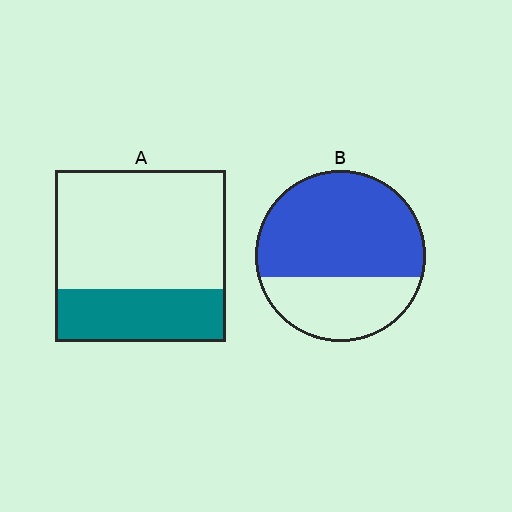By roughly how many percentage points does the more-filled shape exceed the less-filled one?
By roughly 35 percentage points (B over A).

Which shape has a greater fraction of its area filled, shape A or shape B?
Shape B.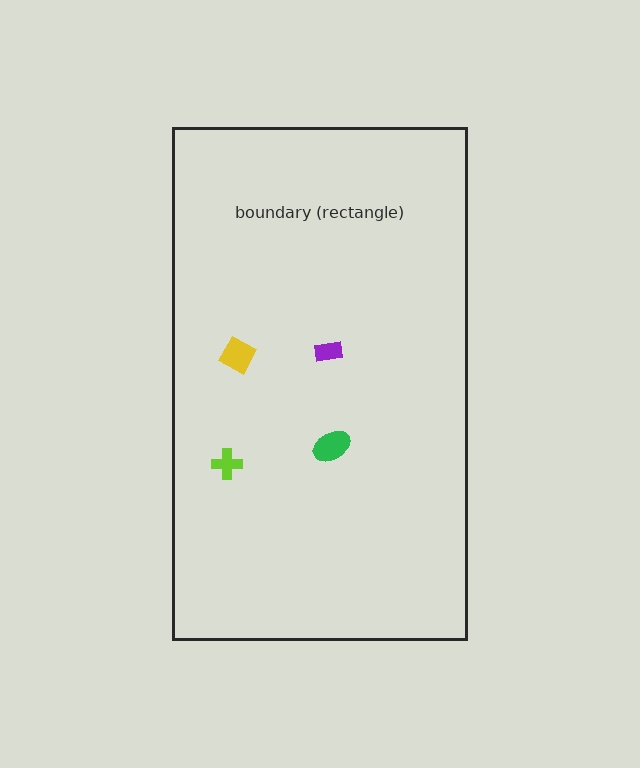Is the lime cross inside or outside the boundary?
Inside.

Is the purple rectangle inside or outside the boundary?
Inside.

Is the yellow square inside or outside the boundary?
Inside.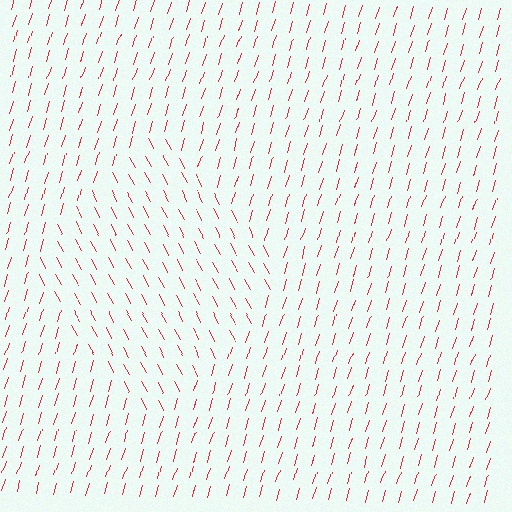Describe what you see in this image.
The image is filled with small red line segments. A diamond region in the image has lines oriented differently from the surrounding lines, creating a visible texture boundary.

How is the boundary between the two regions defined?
The boundary is defined purely by a change in line orientation (approximately 45 degrees difference). All lines are the same color and thickness.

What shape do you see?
I see a diamond.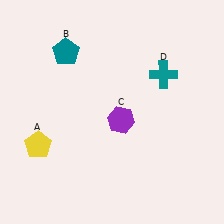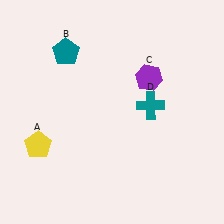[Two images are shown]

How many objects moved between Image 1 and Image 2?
2 objects moved between the two images.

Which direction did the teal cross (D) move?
The teal cross (D) moved down.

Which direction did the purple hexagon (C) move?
The purple hexagon (C) moved up.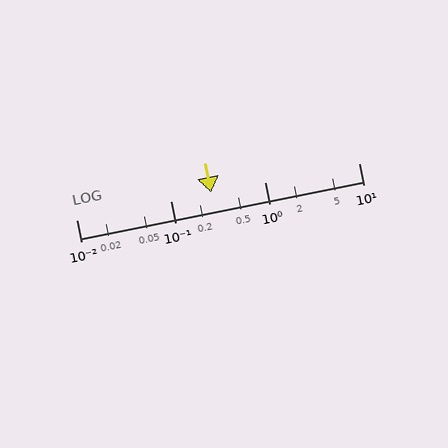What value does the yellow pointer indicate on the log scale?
The pointer indicates approximately 0.27.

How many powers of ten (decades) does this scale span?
The scale spans 3 decades, from 0.01 to 10.